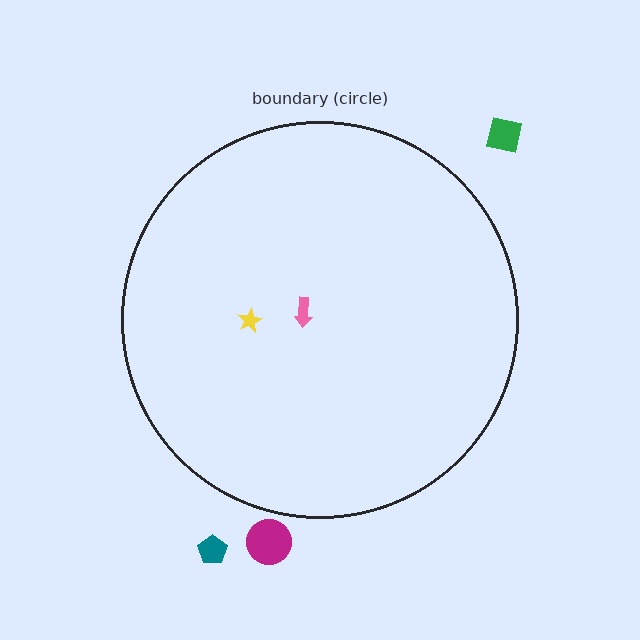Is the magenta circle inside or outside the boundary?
Outside.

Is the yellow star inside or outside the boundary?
Inside.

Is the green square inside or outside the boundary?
Outside.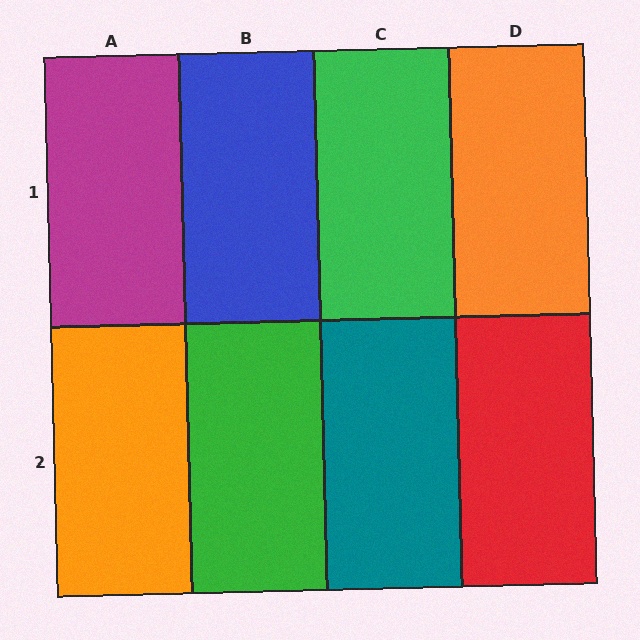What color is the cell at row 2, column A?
Orange.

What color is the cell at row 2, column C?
Teal.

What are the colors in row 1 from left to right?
Magenta, blue, green, orange.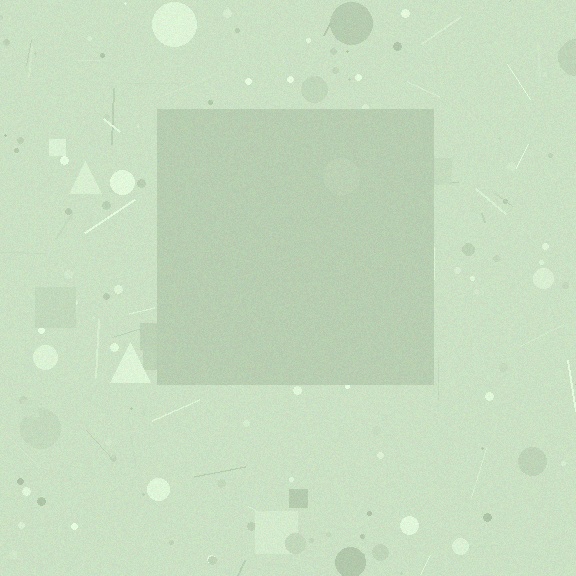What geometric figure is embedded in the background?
A square is embedded in the background.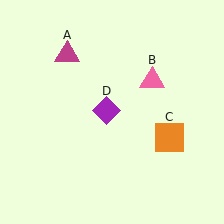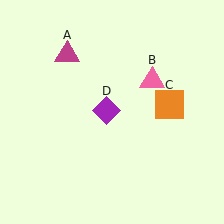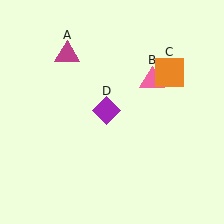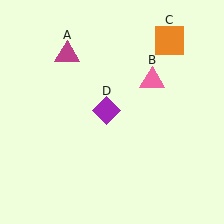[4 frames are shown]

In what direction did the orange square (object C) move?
The orange square (object C) moved up.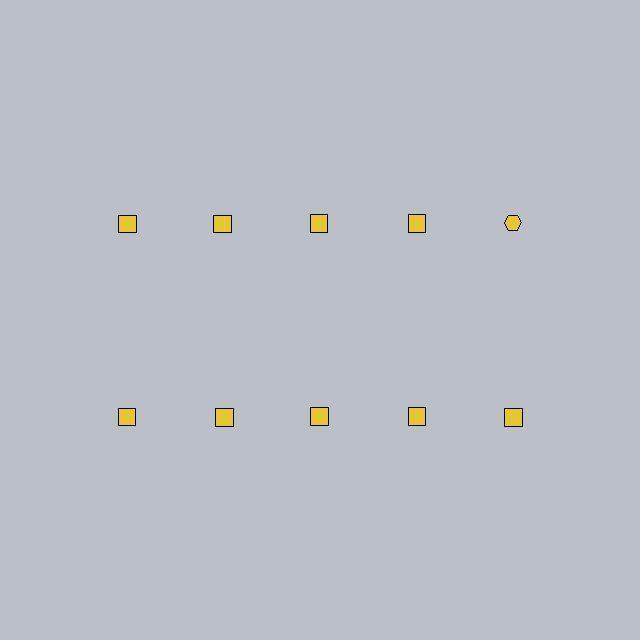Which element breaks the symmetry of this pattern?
The yellow hexagon in the top row, rightmost column breaks the symmetry. All other shapes are yellow squares.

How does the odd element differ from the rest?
It has a different shape: hexagon instead of square.